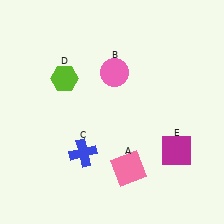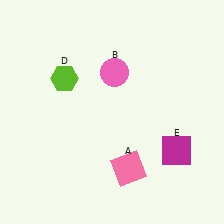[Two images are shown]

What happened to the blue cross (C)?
The blue cross (C) was removed in Image 2. It was in the bottom-left area of Image 1.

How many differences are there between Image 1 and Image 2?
There is 1 difference between the two images.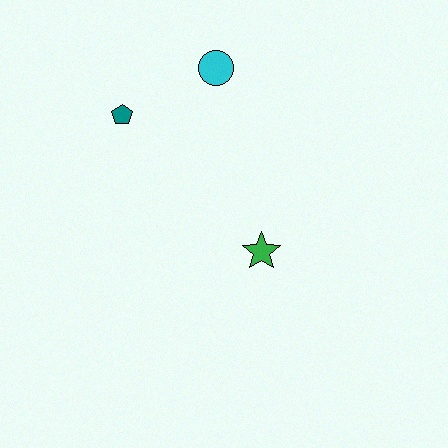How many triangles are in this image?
There are no triangles.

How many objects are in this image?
There are 3 objects.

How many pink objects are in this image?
There are no pink objects.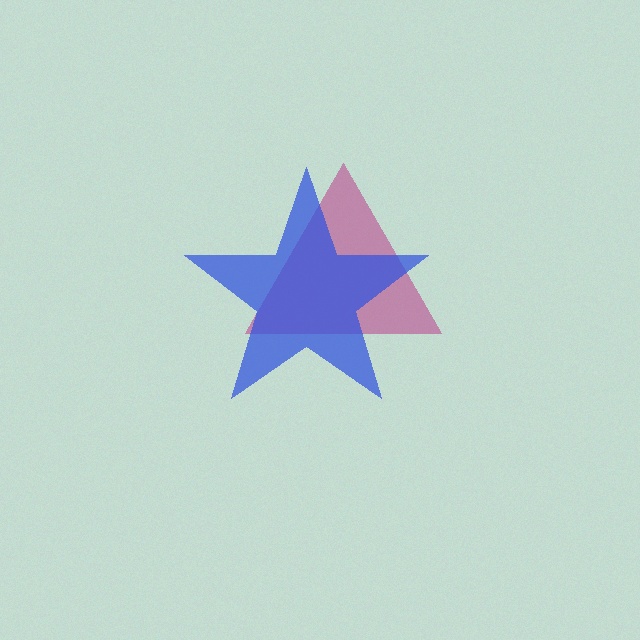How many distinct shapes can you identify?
There are 2 distinct shapes: a magenta triangle, a blue star.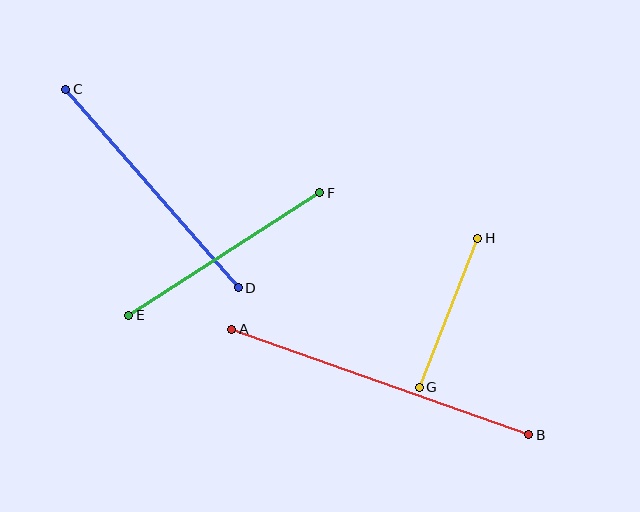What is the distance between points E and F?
The distance is approximately 227 pixels.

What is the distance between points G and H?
The distance is approximately 160 pixels.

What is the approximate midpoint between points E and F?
The midpoint is at approximately (224, 254) pixels.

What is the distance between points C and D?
The distance is approximately 263 pixels.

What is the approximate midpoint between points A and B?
The midpoint is at approximately (380, 382) pixels.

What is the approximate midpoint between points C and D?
The midpoint is at approximately (152, 189) pixels.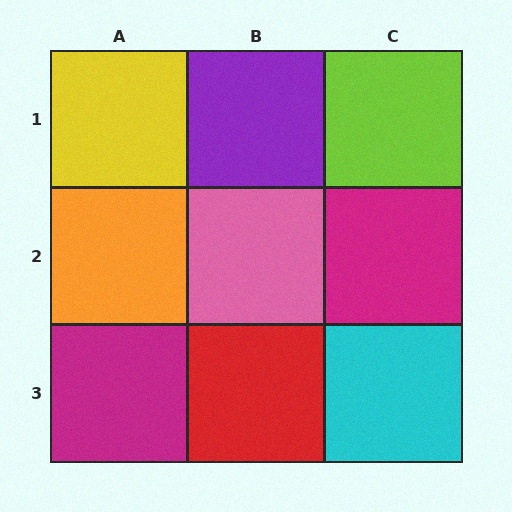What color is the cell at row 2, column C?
Magenta.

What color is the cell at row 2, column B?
Pink.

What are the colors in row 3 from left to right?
Magenta, red, cyan.